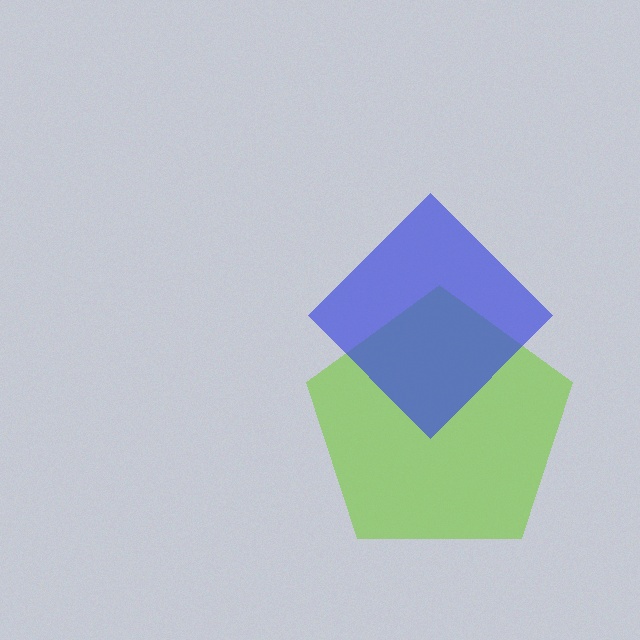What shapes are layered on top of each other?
The layered shapes are: a lime pentagon, a blue diamond.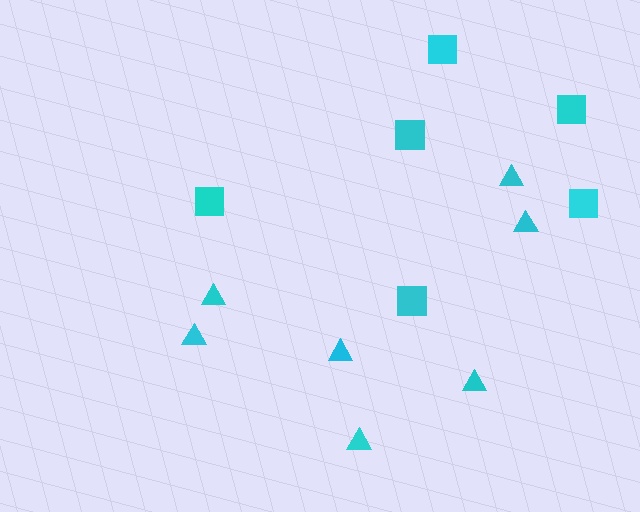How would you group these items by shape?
There are 2 groups: one group of squares (6) and one group of triangles (7).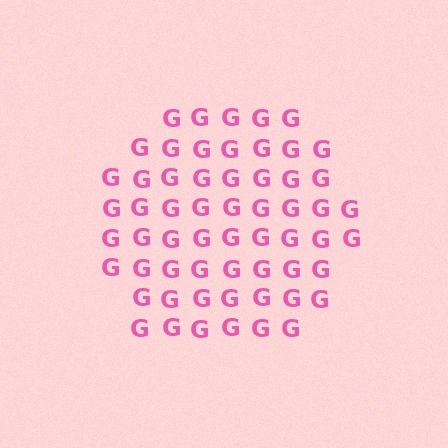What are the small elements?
The small elements are letter G's.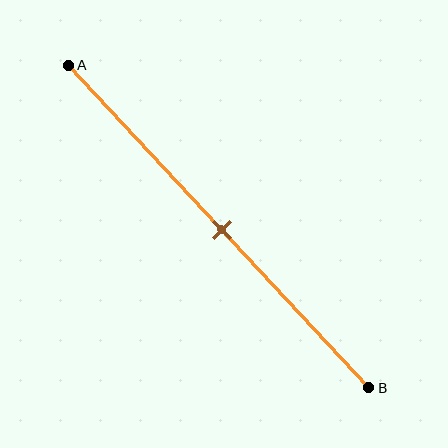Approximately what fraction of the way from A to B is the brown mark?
The brown mark is approximately 50% of the way from A to B.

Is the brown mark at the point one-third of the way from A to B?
No, the mark is at about 50% from A, not at the 33% one-third point.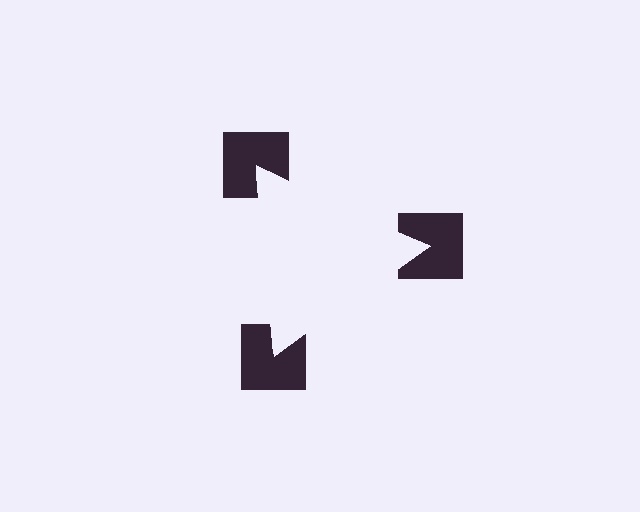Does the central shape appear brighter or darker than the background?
It typically appears slightly brighter than the background, even though no actual brightness change is drawn.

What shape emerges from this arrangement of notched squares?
An illusory triangle — its edges are inferred from the aligned wedge cuts in the notched squares, not physically drawn.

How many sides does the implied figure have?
3 sides.